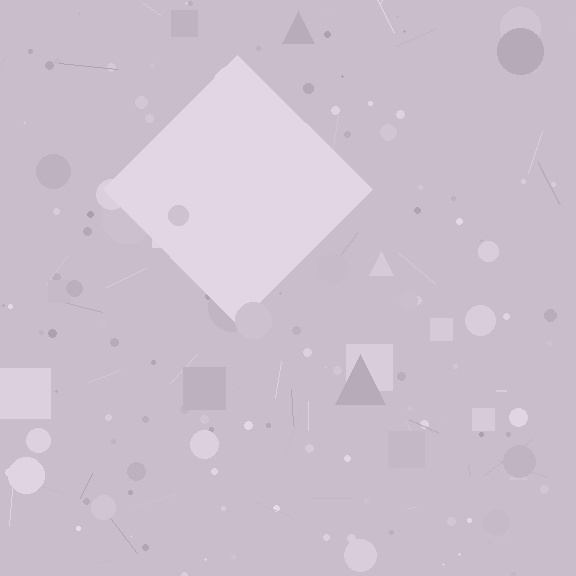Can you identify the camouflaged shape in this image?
The camouflaged shape is a diamond.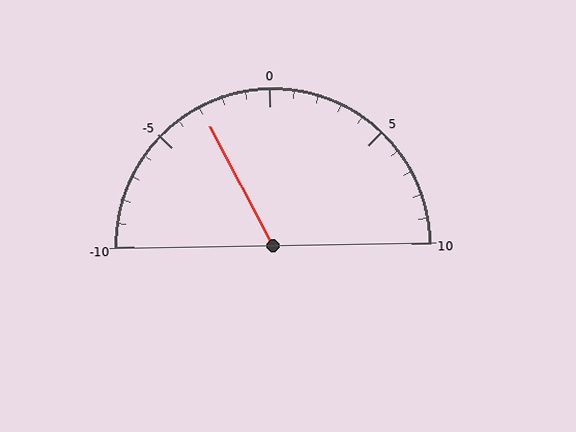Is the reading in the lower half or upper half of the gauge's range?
The reading is in the lower half of the range (-10 to 10).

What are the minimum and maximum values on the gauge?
The gauge ranges from -10 to 10.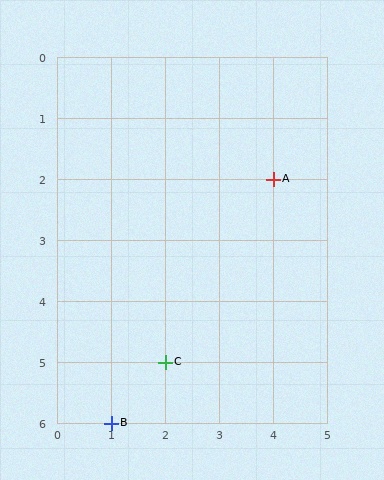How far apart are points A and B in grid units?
Points A and B are 3 columns and 4 rows apart (about 5.0 grid units diagonally).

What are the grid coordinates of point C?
Point C is at grid coordinates (2, 5).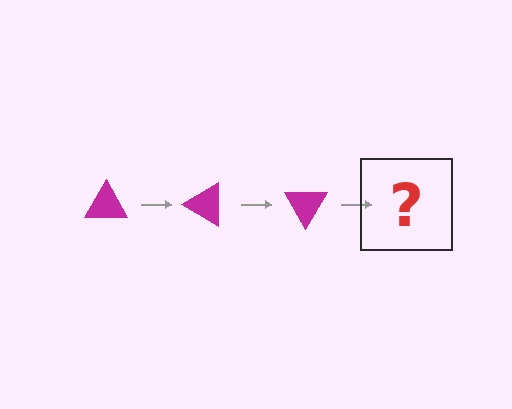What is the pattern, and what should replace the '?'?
The pattern is that the triangle rotates 30 degrees each step. The '?' should be a magenta triangle rotated 90 degrees.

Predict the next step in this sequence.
The next step is a magenta triangle rotated 90 degrees.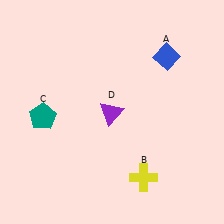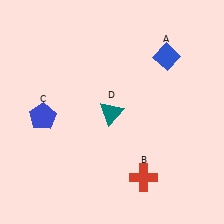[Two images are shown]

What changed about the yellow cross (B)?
In Image 1, B is yellow. In Image 2, it changed to red.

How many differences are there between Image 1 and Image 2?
There are 3 differences between the two images.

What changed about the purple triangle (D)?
In Image 1, D is purple. In Image 2, it changed to teal.